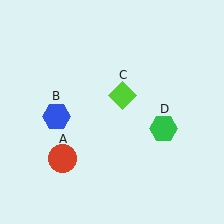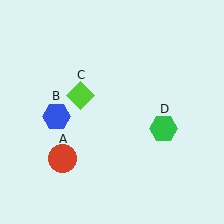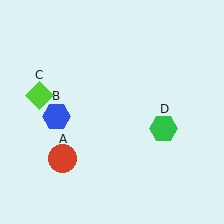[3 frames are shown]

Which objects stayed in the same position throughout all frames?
Red circle (object A) and blue hexagon (object B) and green hexagon (object D) remained stationary.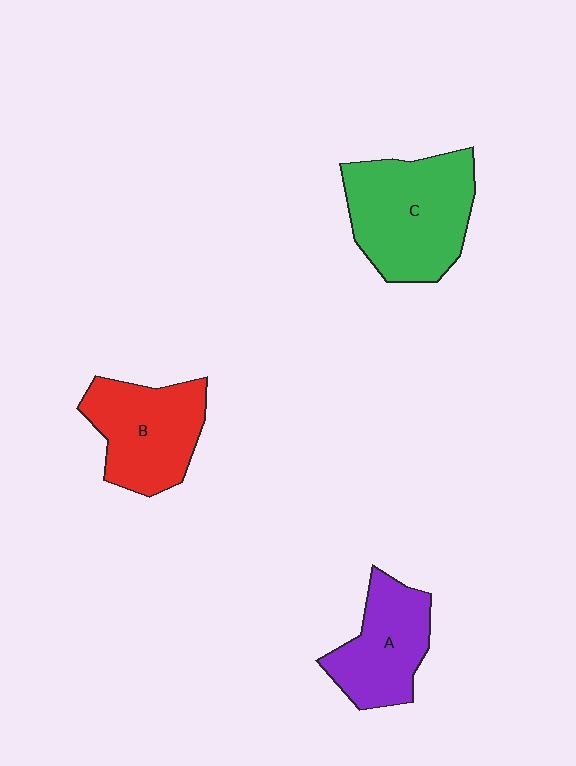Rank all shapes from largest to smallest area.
From largest to smallest: C (green), B (red), A (purple).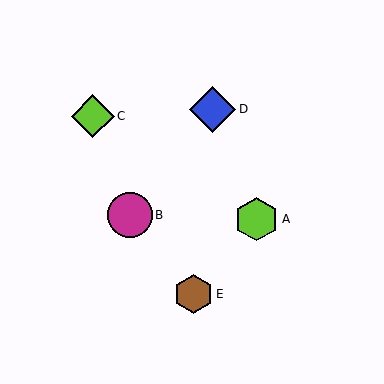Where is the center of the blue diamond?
The center of the blue diamond is at (212, 109).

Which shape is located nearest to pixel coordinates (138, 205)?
The magenta circle (labeled B) at (130, 215) is nearest to that location.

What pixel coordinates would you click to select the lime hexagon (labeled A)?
Click at (257, 219) to select the lime hexagon A.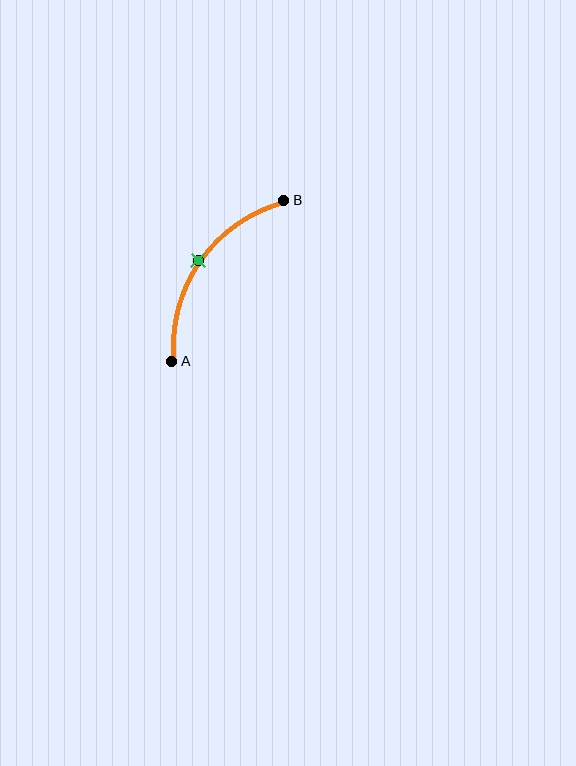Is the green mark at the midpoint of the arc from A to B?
Yes. The green mark lies on the arc at equal arc-length from both A and B — it is the arc midpoint.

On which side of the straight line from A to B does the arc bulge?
The arc bulges above and to the left of the straight line connecting A and B.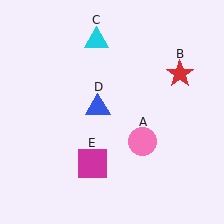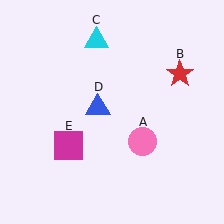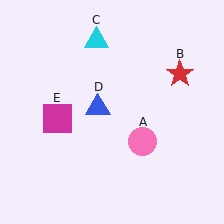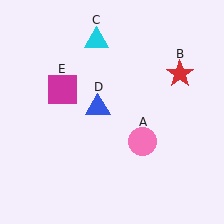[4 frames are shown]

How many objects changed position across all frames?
1 object changed position: magenta square (object E).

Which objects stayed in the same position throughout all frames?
Pink circle (object A) and red star (object B) and cyan triangle (object C) and blue triangle (object D) remained stationary.